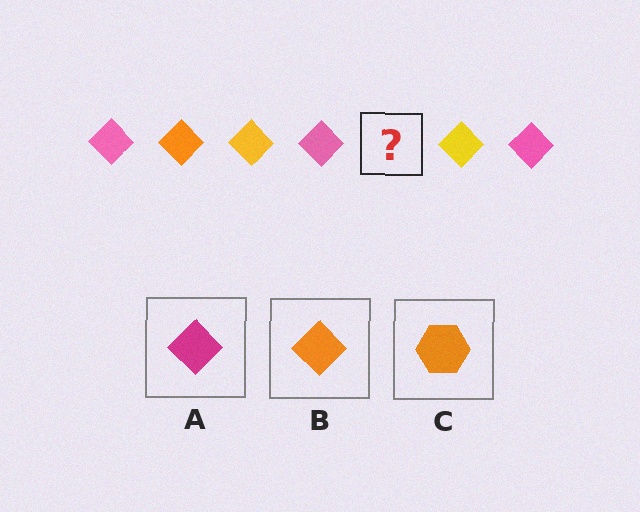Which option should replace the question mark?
Option B.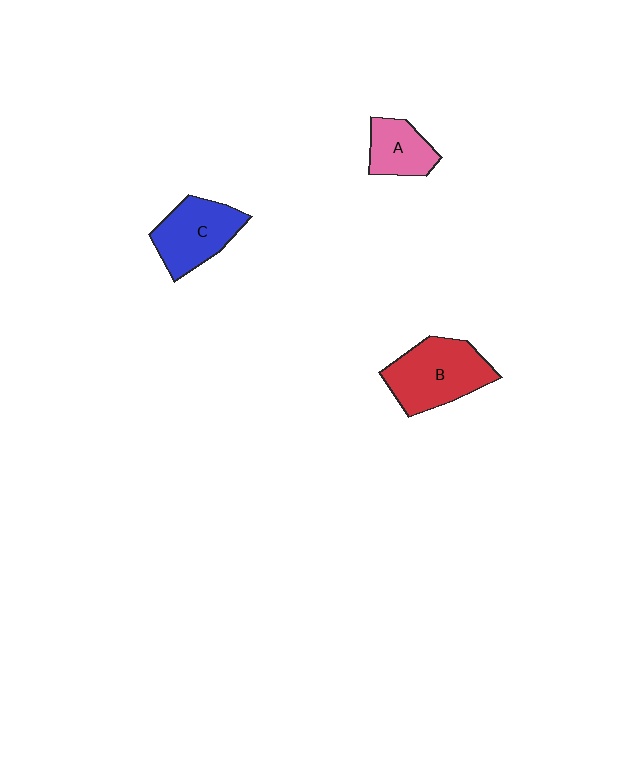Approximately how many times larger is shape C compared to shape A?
Approximately 1.5 times.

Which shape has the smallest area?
Shape A (pink).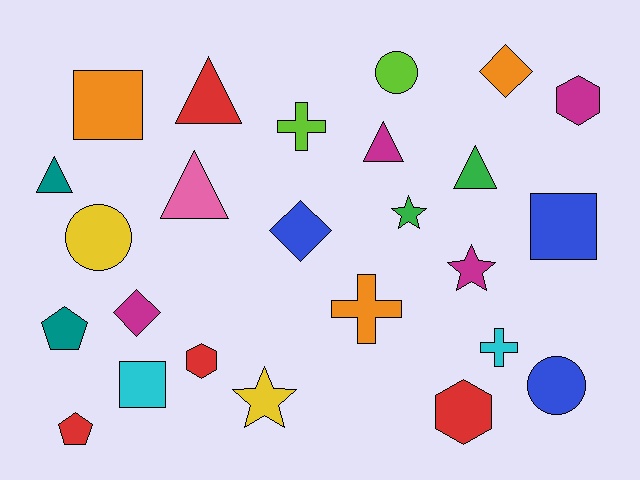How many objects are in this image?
There are 25 objects.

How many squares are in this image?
There are 3 squares.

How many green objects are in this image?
There are 2 green objects.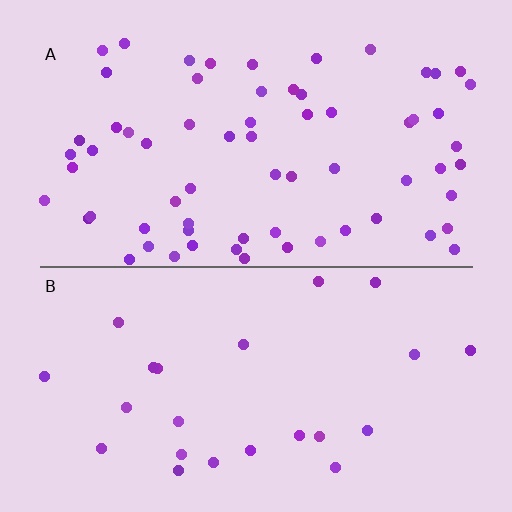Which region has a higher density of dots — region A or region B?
A (the top).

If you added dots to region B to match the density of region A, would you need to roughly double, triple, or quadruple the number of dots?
Approximately triple.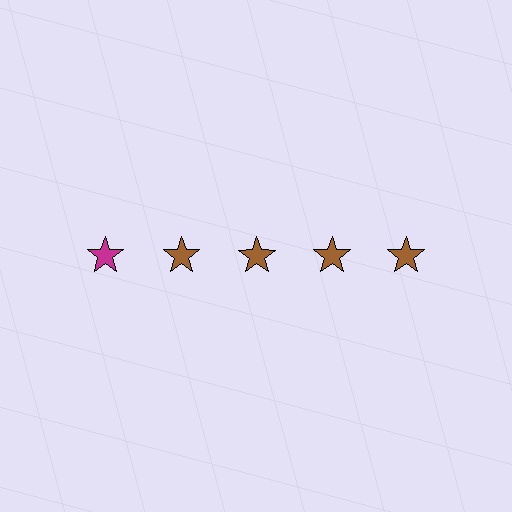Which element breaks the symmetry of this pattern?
The magenta star in the top row, leftmost column breaks the symmetry. All other shapes are brown stars.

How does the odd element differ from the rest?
It has a different color: magenta instead of brown.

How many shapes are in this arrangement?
There are 5 shapes arranged in a grid pattern.